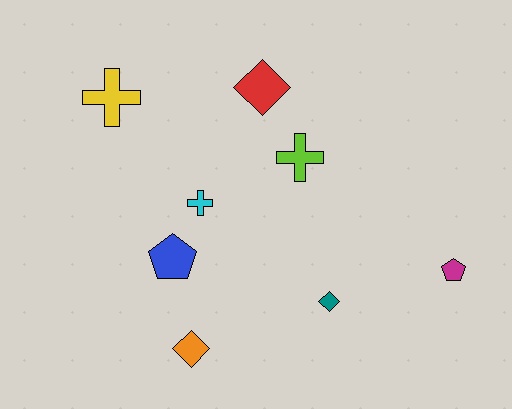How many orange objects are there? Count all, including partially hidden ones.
There is 1 orange object.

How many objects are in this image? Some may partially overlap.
There are 8 objects.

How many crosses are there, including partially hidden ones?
There are 3 crosses.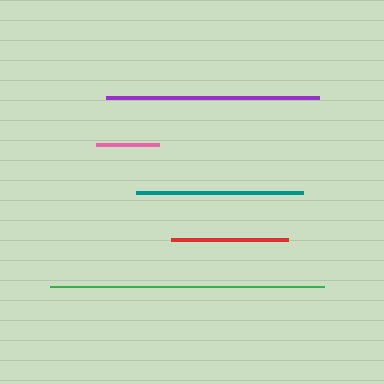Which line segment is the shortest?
The pink line is the shortest at approximately 63 pixels.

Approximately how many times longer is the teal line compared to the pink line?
The teal line is approximately 2.7 times the length of the pink line.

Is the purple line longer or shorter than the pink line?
The purple line is longer than the pink line.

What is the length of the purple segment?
The purple segment is approximately 213 pixels long.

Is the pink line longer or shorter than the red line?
The red line is longer than the pink line.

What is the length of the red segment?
The red segment is approximately 117 pixels long.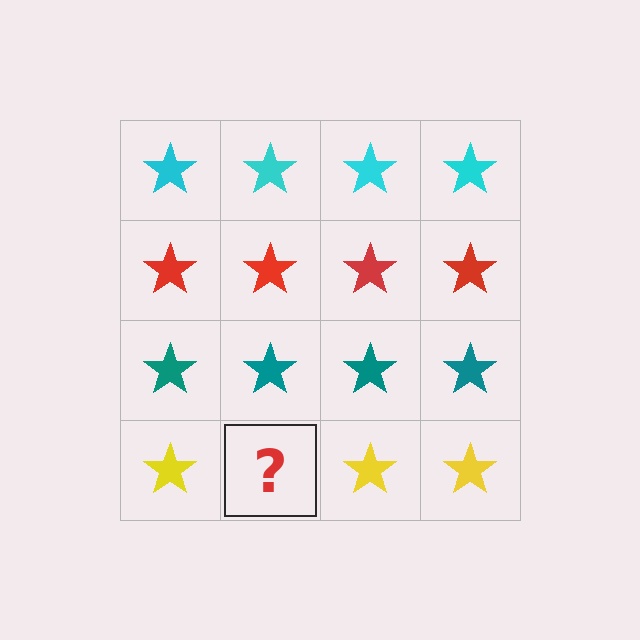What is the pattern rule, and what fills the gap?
The rule is that each row has a consistent color. The gap should be filled with a yellow star.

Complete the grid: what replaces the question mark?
The question mark should be replaced with a yellow star.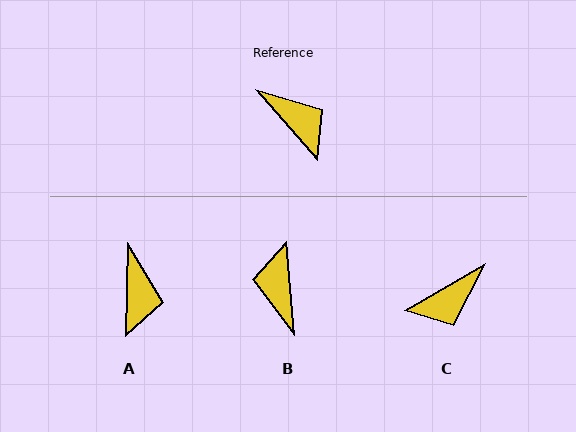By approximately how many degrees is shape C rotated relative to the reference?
Approximately 101 degrees clockwise.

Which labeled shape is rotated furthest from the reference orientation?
B, about 144 degrees away.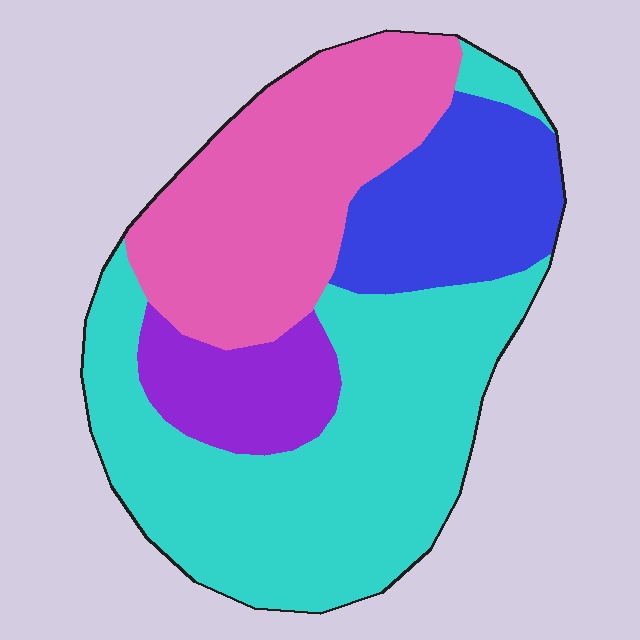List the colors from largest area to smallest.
From largest to smallest: cyan, pink, blue, purple.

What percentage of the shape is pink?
Pink takes up between a sixth and a third of the shape.